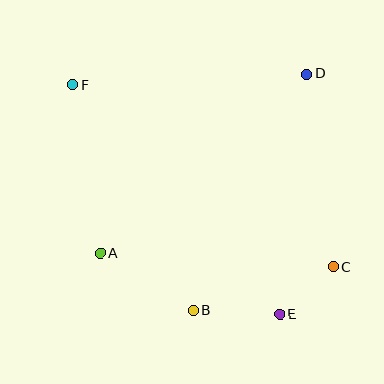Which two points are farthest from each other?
Points C and F are farthest from each other.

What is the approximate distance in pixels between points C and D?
The distance between C and D is approximately 195 pixels.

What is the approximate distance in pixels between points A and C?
The distance between A and C is approximately 234 pixels.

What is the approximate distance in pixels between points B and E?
The distance between B and E is approximately 86 pixels.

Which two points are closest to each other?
Points C and E are closest to each other.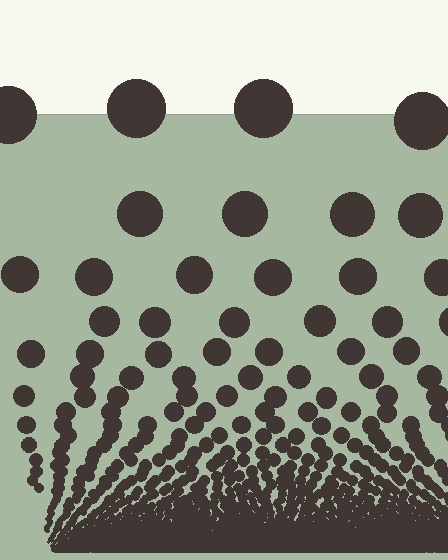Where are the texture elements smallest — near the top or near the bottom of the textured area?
Near the bottom.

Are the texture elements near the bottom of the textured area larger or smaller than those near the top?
Smaller. The gradient is inverted — elements near the bottom are smaller and denser.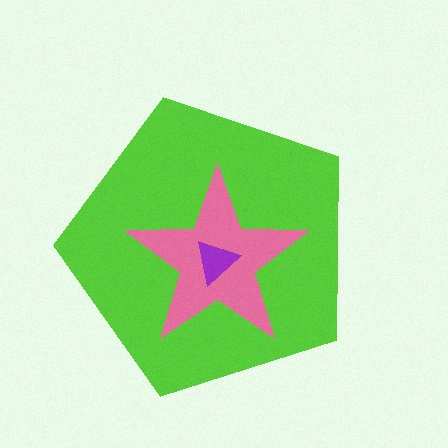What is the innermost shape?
The purple triangle.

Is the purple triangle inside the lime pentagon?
Yes.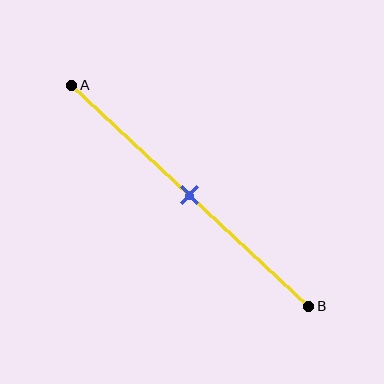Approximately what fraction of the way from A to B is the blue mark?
The blue mark is approximately 50% of the way from A to B.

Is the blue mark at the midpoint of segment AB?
Yes, the mark is approximately at the midpoint.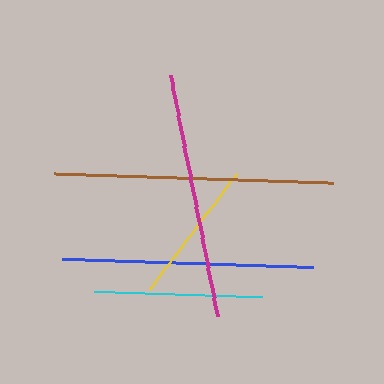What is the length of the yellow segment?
The yellow segment is approximately 145 pixels long.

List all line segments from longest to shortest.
From longest to shortest: brown, blue, magenta, cyan, yellow.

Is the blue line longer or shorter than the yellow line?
The blue line is longer than the yellow line.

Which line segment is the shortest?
The yellow line is the shortest at approximately 145 pixels.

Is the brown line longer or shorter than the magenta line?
The brown line is longer than the magenta line.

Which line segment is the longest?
The brown line is the longest at approximately 280 pixels.